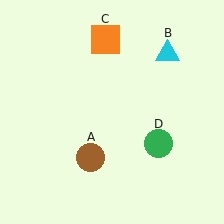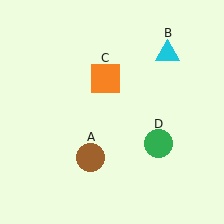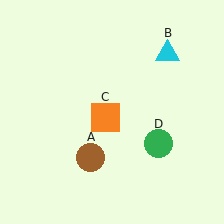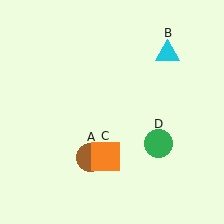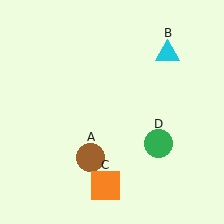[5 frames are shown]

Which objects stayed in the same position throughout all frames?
Brown circle (object A) and cyan triangle (object B) and green circle (object D) remained stationary.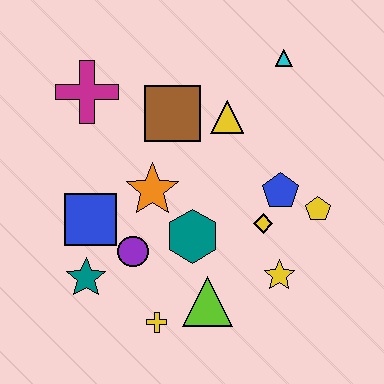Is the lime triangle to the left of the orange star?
No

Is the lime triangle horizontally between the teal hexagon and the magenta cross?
No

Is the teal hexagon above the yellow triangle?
No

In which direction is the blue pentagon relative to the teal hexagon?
The blue pentagon is to the right of the teal hexagon.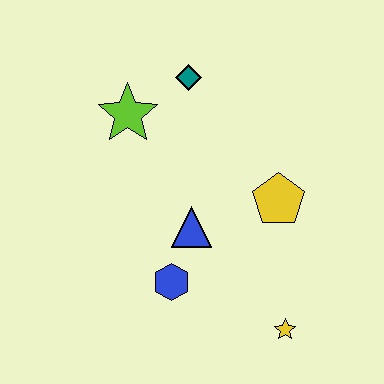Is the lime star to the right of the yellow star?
No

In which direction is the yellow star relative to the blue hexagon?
The yellow star is to the right of the blue hexagon.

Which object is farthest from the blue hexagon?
The teal diamond is farthest from the blue hexagon.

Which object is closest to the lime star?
The teal diamond is closest to the lime star.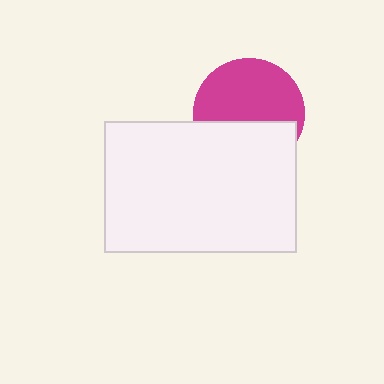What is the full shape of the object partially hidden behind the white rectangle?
The partially hidden object is a magenta circle.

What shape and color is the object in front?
The object in front is a white rectangle.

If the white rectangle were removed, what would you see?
You would see the complete magenta circle.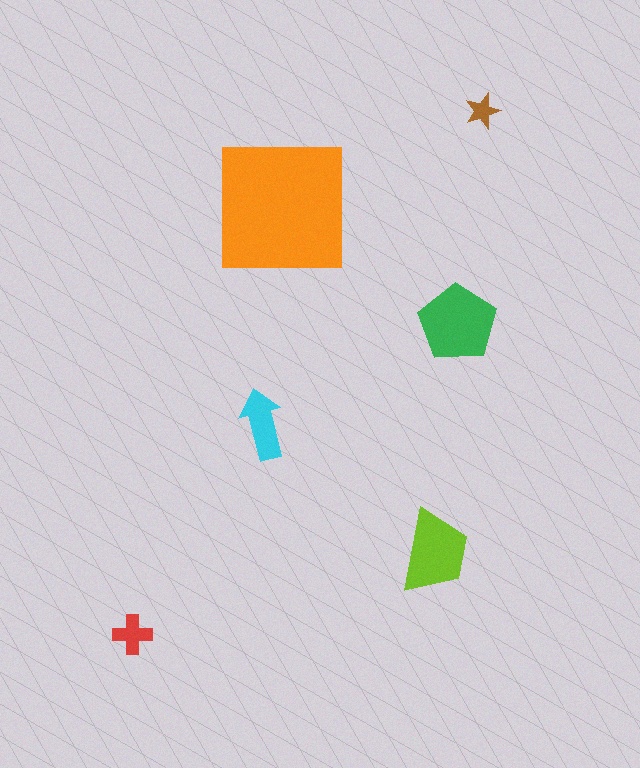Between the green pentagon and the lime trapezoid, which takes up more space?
The green pentagon.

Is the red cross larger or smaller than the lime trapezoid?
Smaller.